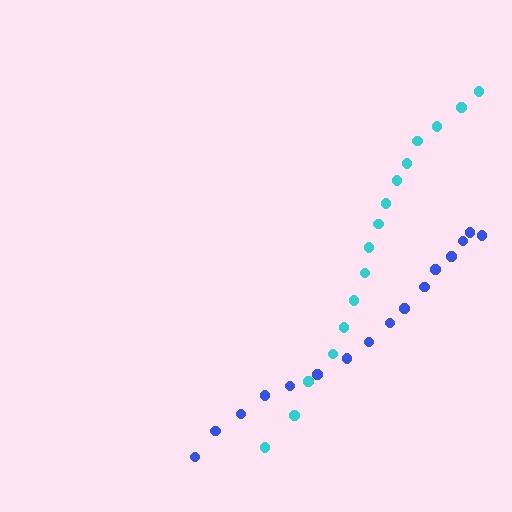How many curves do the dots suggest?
There are 2 distinct paths.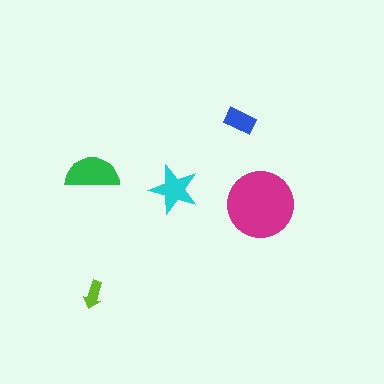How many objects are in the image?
There are 5 objects in the image.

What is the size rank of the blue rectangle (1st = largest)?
4th.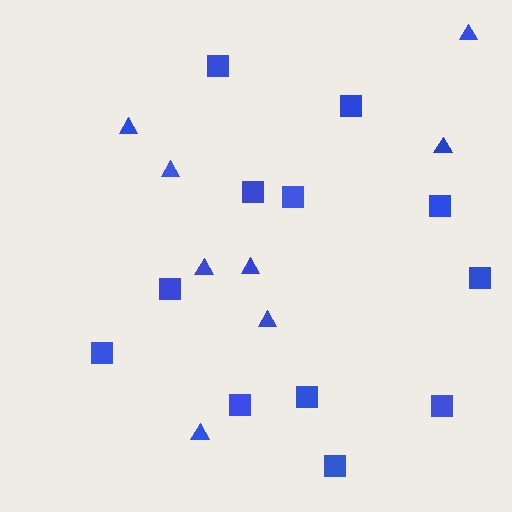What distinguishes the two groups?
There are 2 groups: one group of squares (12) and one group of triangles (8).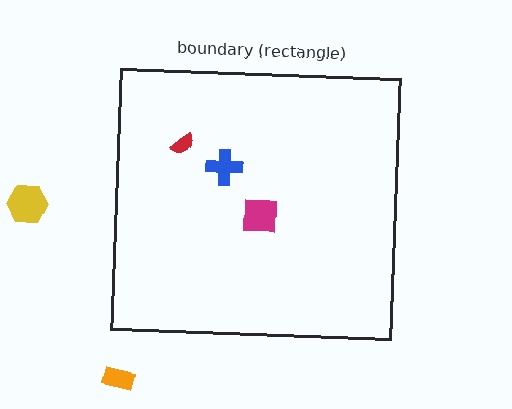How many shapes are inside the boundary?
3 inside, 2 outside.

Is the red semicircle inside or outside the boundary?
Inside.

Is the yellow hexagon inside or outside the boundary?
Outside.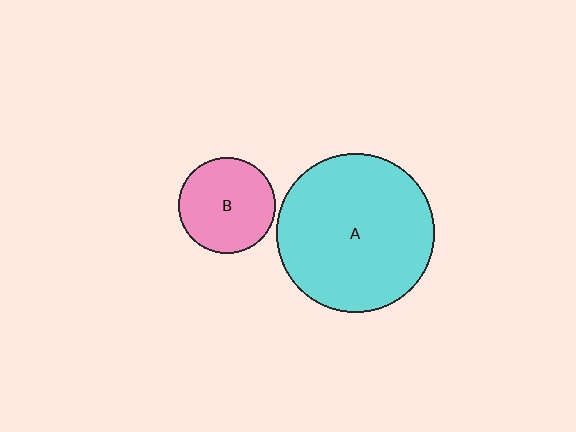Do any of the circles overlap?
No, none of the circles overlap.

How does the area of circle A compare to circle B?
Approximately 2.7 times.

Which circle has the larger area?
Circle A (cyan).